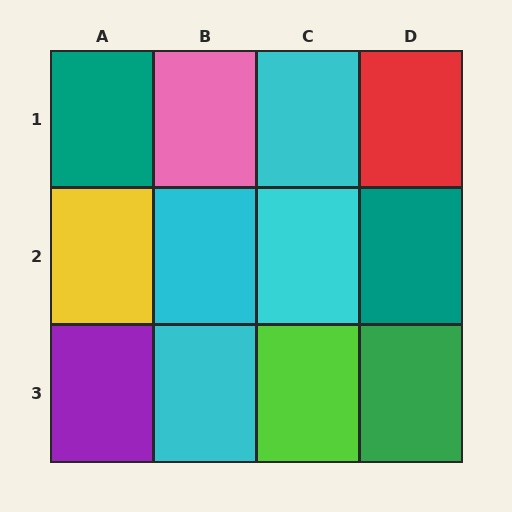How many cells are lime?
1 cell is lime.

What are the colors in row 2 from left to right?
Yellow, cyan, cyan, teal.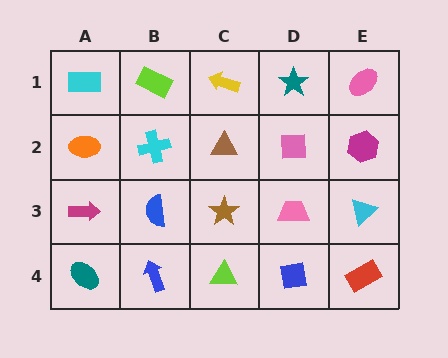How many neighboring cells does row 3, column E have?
3.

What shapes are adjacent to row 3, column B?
A cyan cross (row 2, column B), a blue arrow (row 4, column B), a magenta arrow (row 3, column A), a brown star (row 3, column C).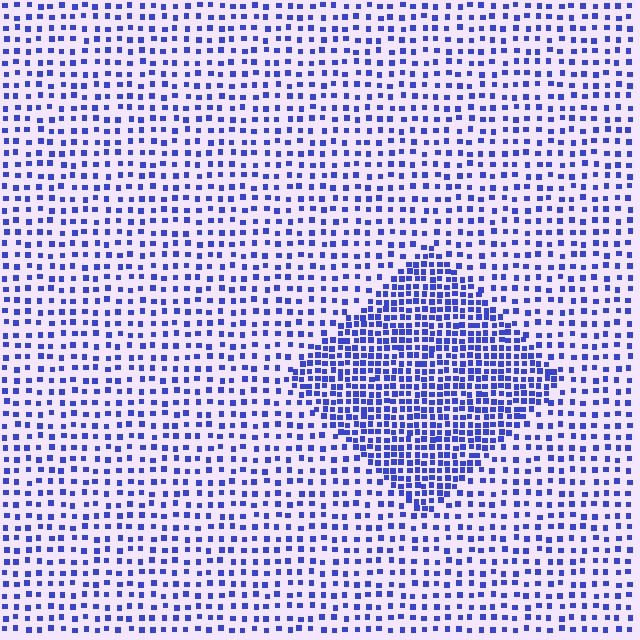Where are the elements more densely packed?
The elements are more densely packed inside the diamond boundary.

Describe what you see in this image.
The image contains small blue elements arranged at two different densities. A diamond-shaped region is visible where the elements are more densely packed than the surrounding area.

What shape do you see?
I see a diamond.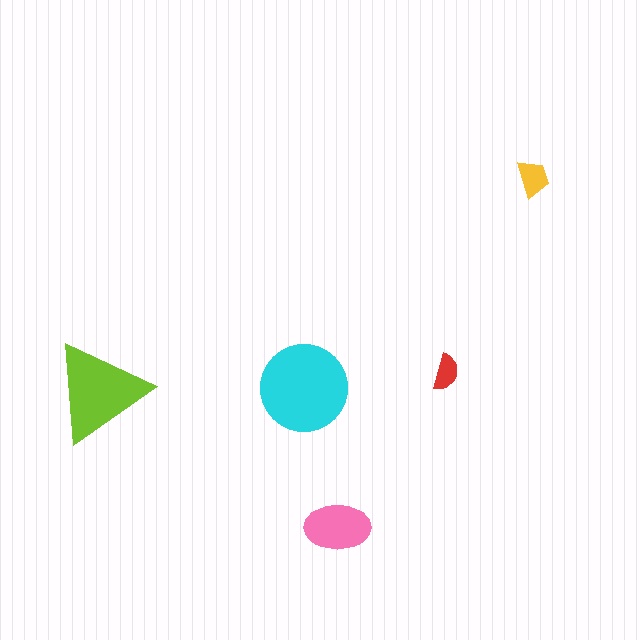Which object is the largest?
The cyan circle.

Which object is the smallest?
The red semicircle.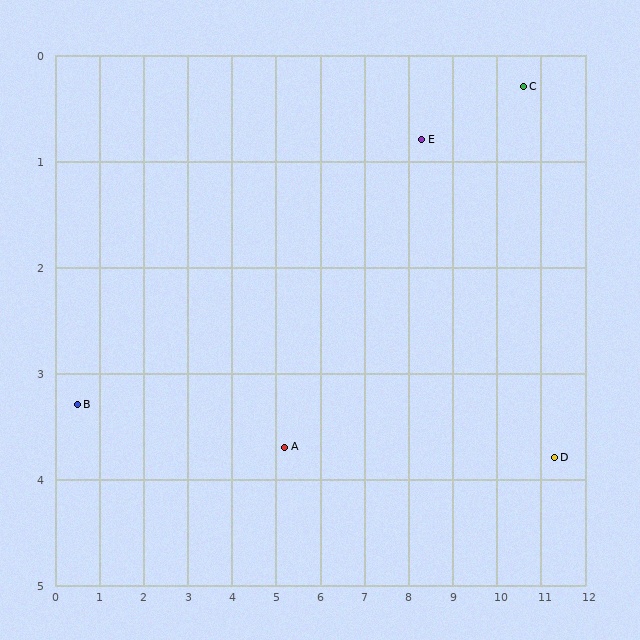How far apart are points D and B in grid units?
Points D and B are about 10.8 grid units apart.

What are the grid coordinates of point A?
Point A is at approximately (5.2, 3.7).